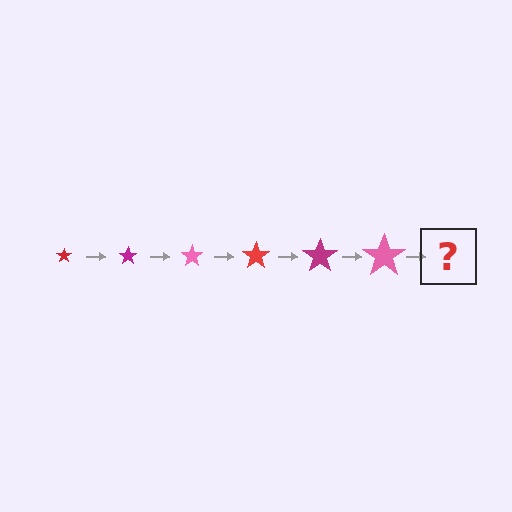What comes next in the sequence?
The next element should be a red star, larger than the previous one.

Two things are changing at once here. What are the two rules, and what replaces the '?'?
The two rules are that the star grows larger each step and the color cycles through red, magenta, and pink. The '?' should be a red star, larger than the previous one.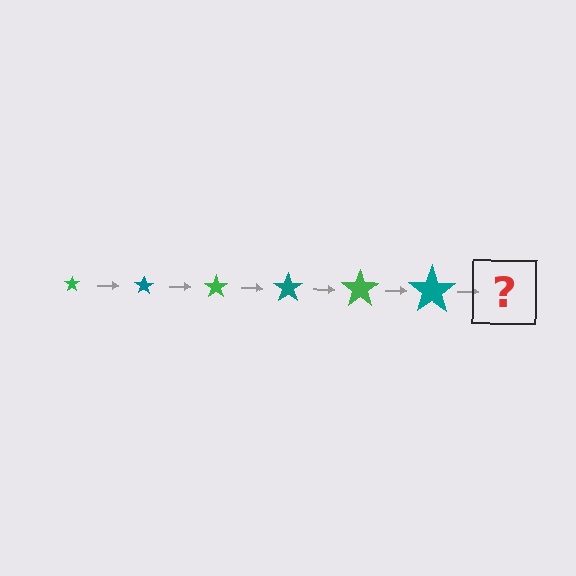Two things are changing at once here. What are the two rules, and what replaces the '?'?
The two rules are that the star grows larger each step and the color cycles through green and teal. The '?' should be a green star, larger than the previous one.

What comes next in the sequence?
The next element should be a green star, larger than the previous one.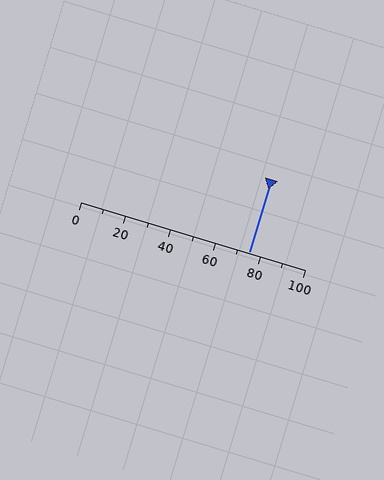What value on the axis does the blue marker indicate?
The marker indicates approximately 75.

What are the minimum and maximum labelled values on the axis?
The axis runs from 0 to 100.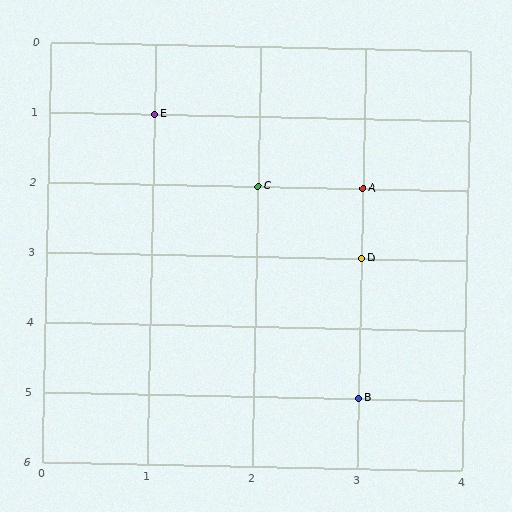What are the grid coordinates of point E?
Point E is at grid coordinates (1, 1).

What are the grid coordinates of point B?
Point B is at grid coordinates (3, 5).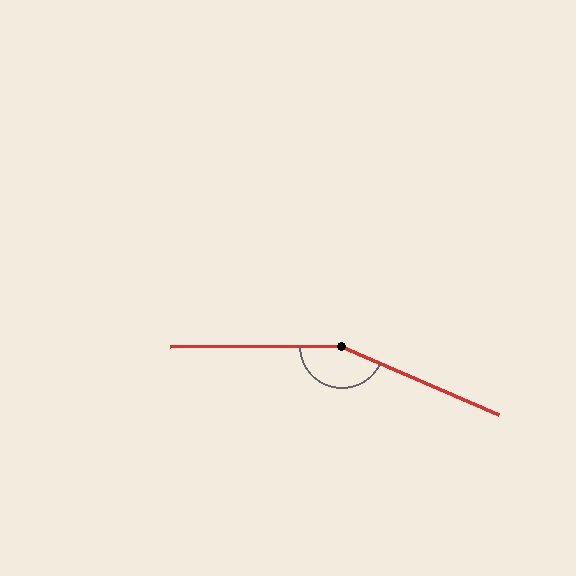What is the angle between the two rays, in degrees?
Approximately 156 degrees.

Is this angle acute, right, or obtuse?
It is obtuse.